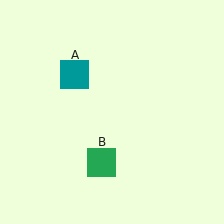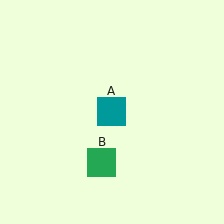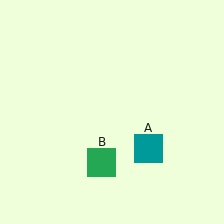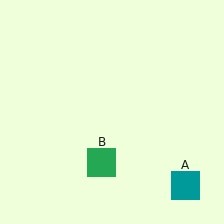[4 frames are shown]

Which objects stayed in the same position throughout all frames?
Green square (object B) remained stationary.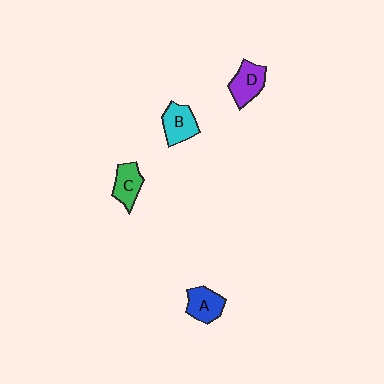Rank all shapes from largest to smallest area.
From largest to smallest: D (purple), B (cyan), A (blue), C (green).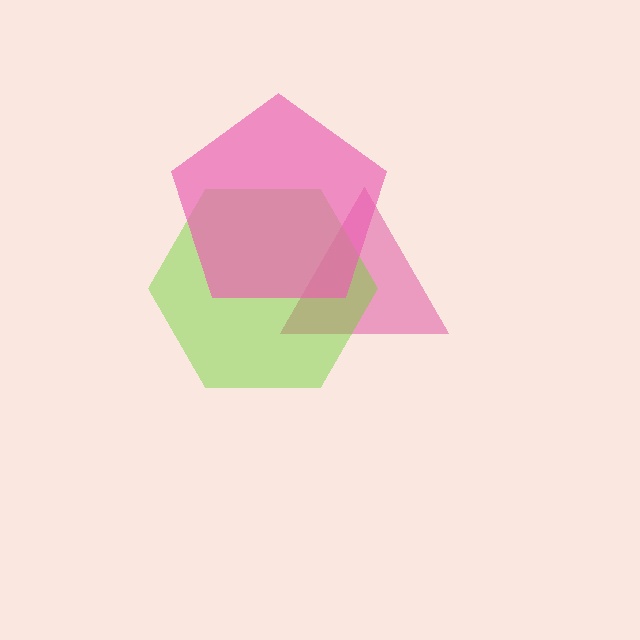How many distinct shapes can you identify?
There are 3 distinct shapes: a magenta triangle, a lime hexagon, a pink pentagon.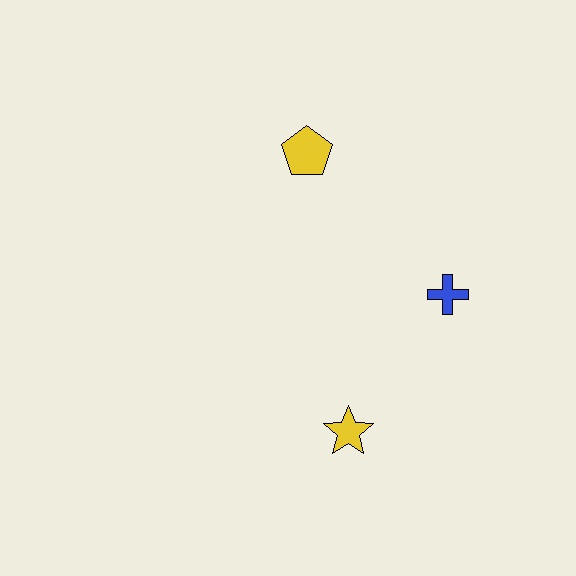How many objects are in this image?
There are 3 objects.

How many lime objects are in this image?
There are no lime objects.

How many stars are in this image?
There is 1 star.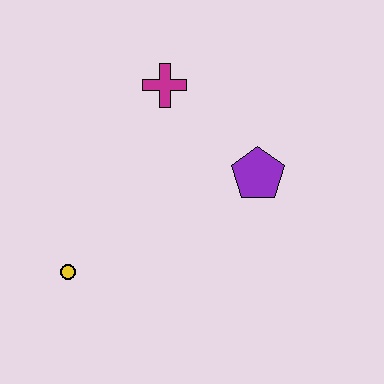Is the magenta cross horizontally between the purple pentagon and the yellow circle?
Yes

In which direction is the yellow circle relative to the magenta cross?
The yellow circle is below the magenta cross.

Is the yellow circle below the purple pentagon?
Yes